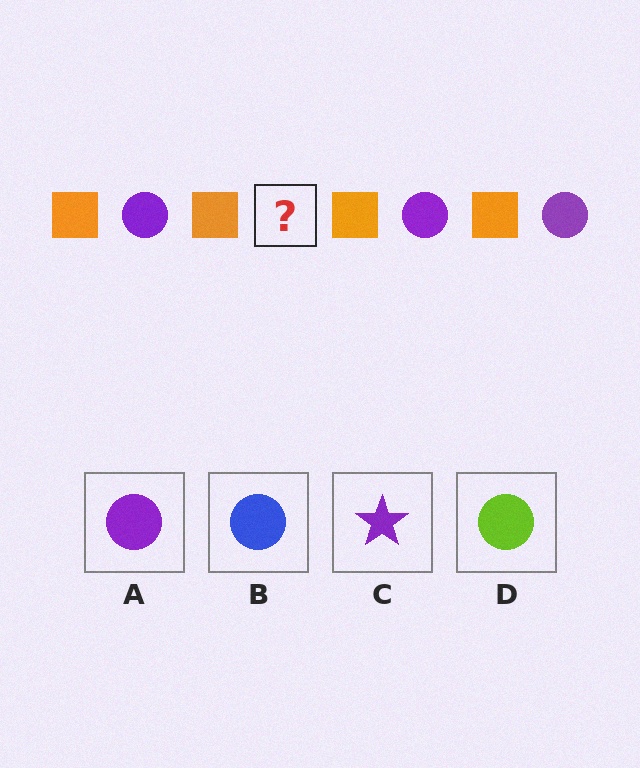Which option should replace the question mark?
Option A.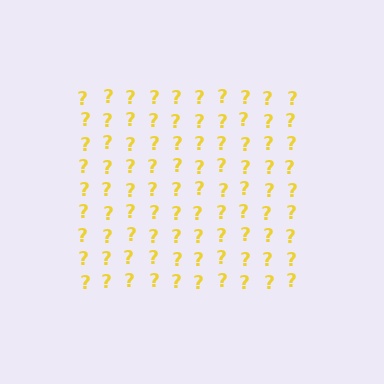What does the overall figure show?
The overall figure shows a square.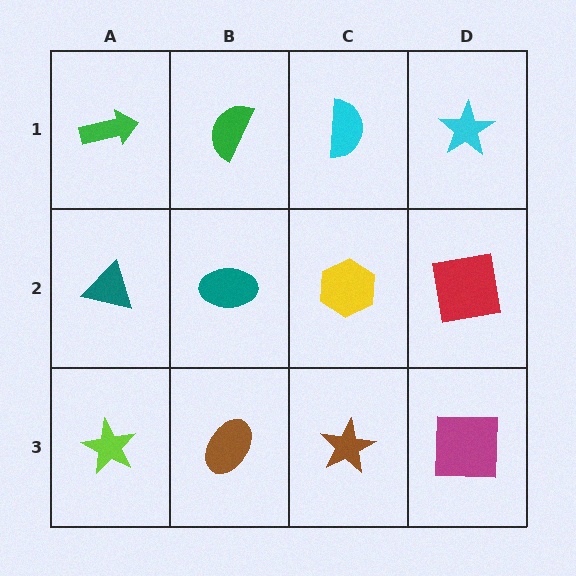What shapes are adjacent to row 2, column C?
A cyan semicircle (row 1, column C), a brown star (row 3, column C), a teal ellipse (row 2, column B), a red square (row 2, column D).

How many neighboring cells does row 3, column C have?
3.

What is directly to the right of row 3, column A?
A brown ellipse.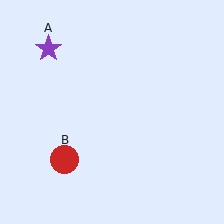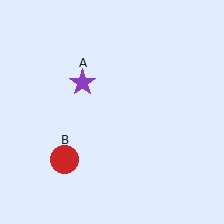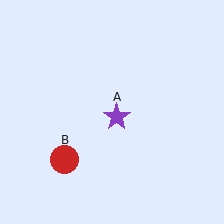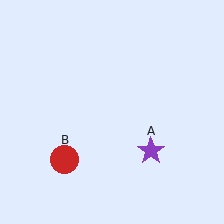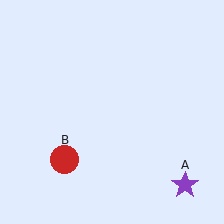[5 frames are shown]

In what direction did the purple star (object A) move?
The purple star (object A) moved down and to the right.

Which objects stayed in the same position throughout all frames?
Red circle (object B) remained stationary.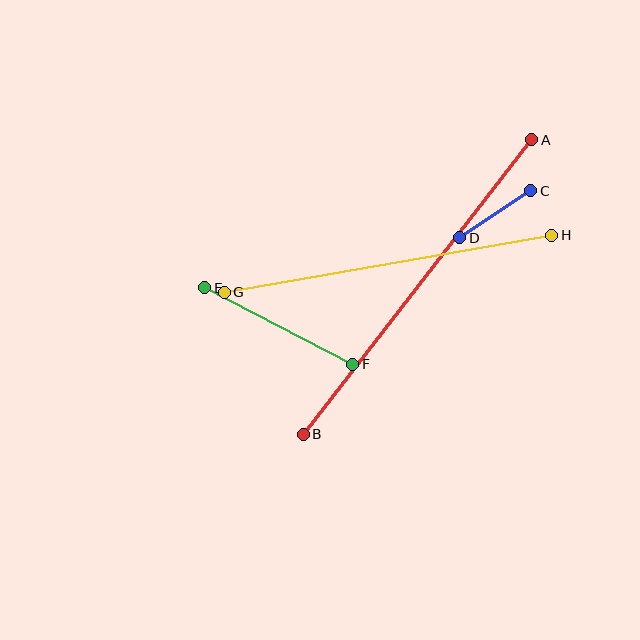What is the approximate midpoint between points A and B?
The midpoint is at approximately (418, 287) pixels.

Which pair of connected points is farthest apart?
Points A and B are farthest apart.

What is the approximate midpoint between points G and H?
The midpoint is at approximately (388, 264) pixels.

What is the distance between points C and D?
The distance is approximately 85 pixels.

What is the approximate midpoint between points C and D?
The midpoint is at approximately (495, 214) pixels.